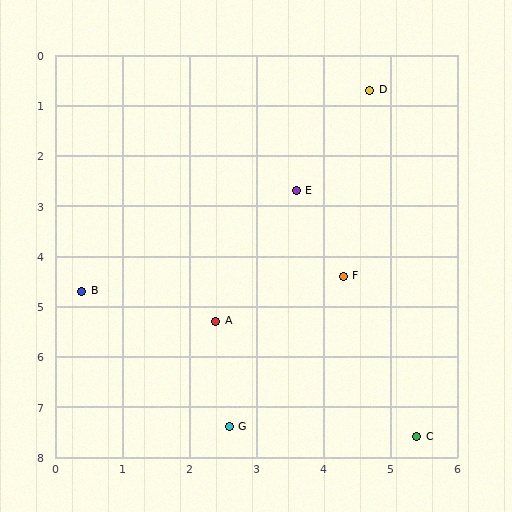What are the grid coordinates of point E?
Point E is at approximately (3.6, 2.7).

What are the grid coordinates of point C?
Point C is at approximately (5.4, 7.6).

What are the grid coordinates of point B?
Point B is at approximately (0.4, 4.7).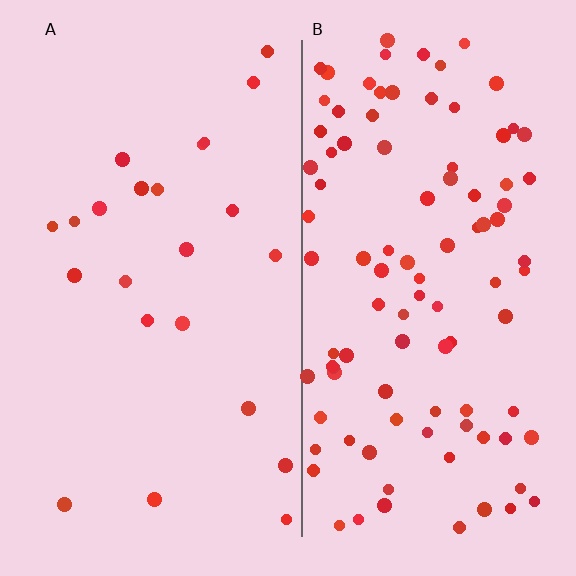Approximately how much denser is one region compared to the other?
Approximately 4.3× — region B over region A.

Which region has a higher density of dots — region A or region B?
B (the right).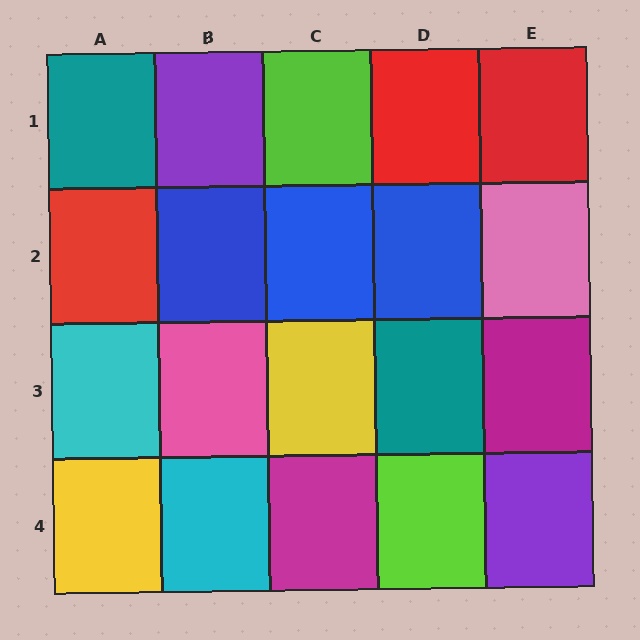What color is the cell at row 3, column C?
Yellow.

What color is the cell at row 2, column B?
Blue.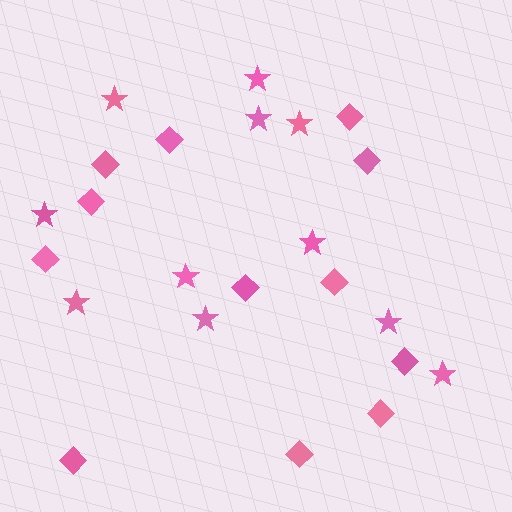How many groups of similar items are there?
There are 2 groups: one group of stars (11) and one group of diamonds (12).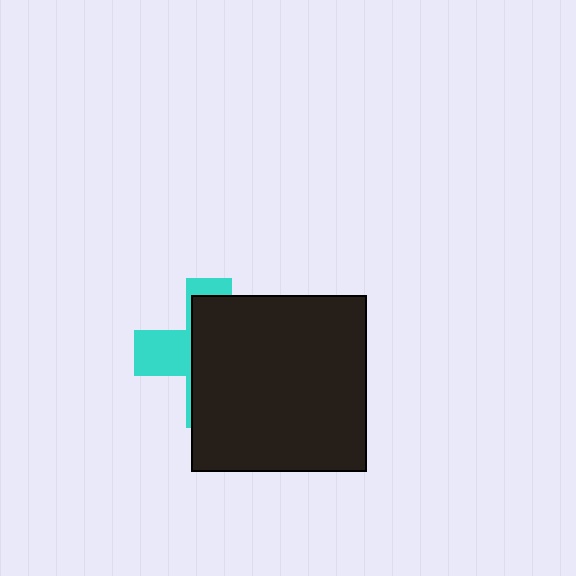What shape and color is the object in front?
The object in front is a black rectangle.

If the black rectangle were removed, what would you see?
You would see the complete cyan cross.